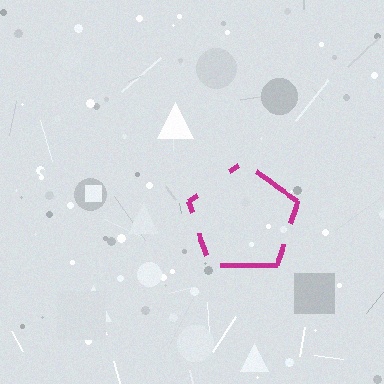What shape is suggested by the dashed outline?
The dashed outline suggests a pentagon.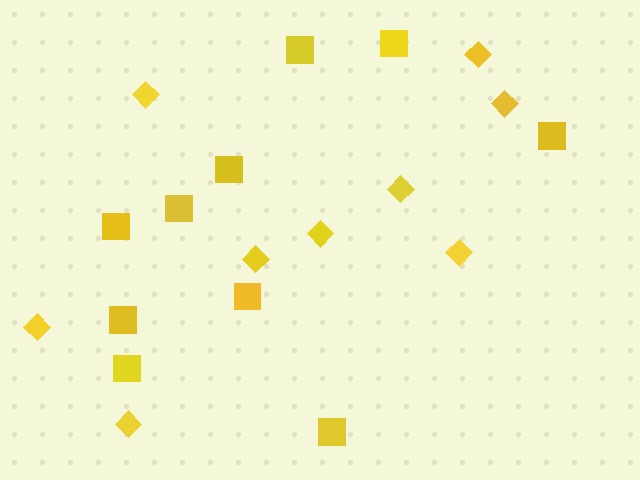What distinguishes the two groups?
There are 2 groups: one group of diamonds (9) and one group of squares (10).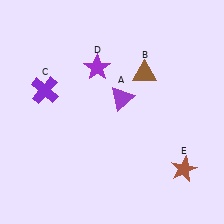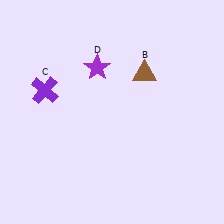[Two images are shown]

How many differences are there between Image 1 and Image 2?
There are 2 differences between the two images.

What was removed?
The brown star (E), the purple triangle (A) were removed in Image 2.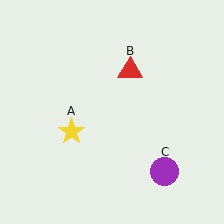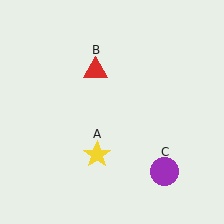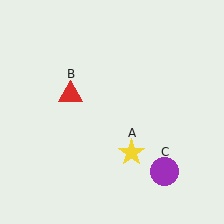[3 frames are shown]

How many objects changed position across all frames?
2 objects changed position: yellow star (object A), red triangle (object B).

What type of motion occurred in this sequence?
The yellow star (object A), red triangle (object B) rotated counterclockwise around the center of the scene.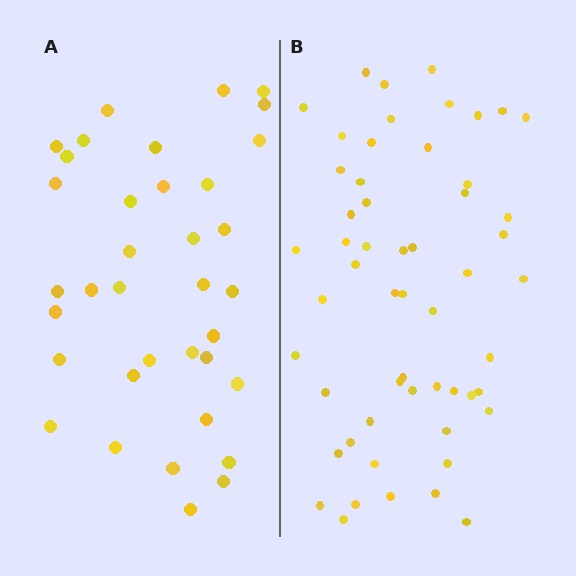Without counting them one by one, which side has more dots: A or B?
Region B (the right region) has more dots.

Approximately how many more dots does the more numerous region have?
Region B has approximately 20 more dots than region A.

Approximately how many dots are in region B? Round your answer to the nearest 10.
About 60 dots. (The exact count is 55, which rounds to 60.)